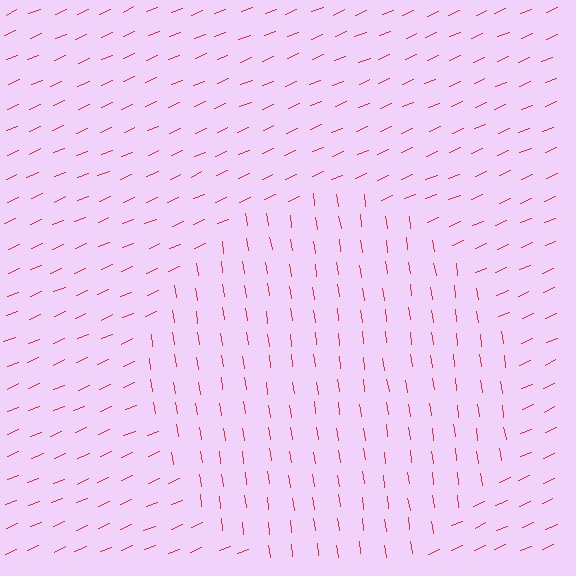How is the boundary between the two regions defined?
The boundary is defined purely by a change in line orientation (approximately 75 degrees difference). All lines are the same color and thickness.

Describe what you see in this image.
The image is filled with small red line segments. A circle region in the image has lines oriented differently from the surrounding lines, creating a visible texture boundary.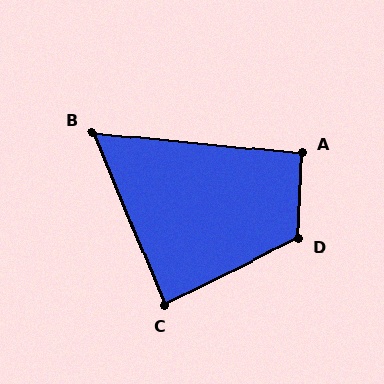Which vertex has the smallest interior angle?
B, at approximately 62 degrees.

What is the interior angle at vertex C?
Approximately 86 degrees (approximately right).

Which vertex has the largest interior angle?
D, at approximately 118 degrees.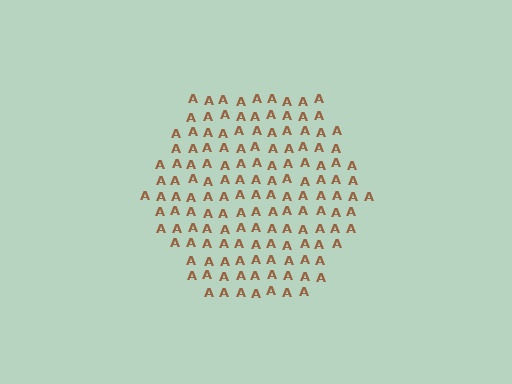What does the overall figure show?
The overall figure shows a hexagon.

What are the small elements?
The small elements are letter A's.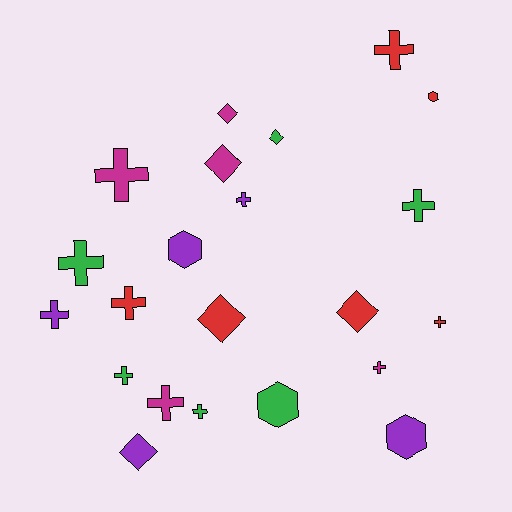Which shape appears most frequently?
Cross, with 12 objects.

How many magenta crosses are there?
There are 3 magenta crosses.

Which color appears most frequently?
Red, with 6 objects.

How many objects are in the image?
There are 22 objects.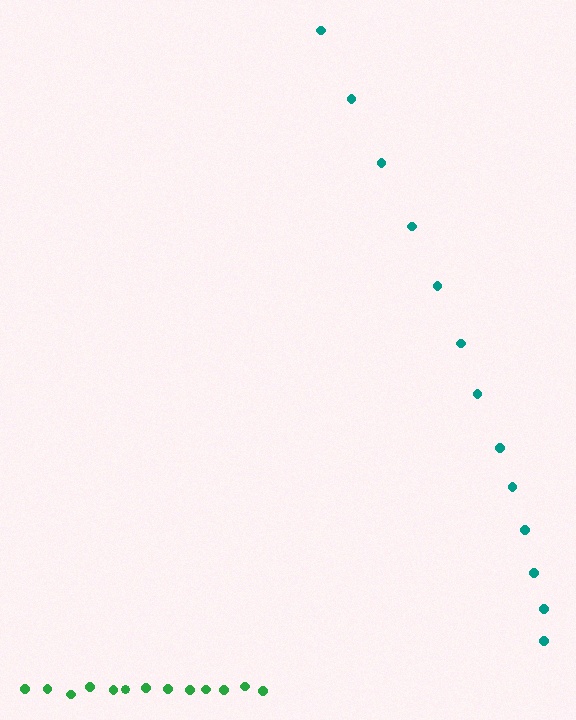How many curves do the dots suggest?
There are 2 distinct paths.